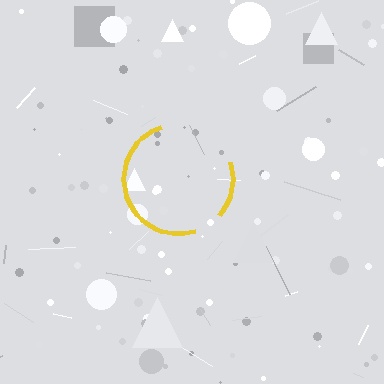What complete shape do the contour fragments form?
The contour fragments form a circle.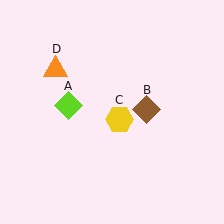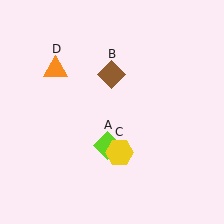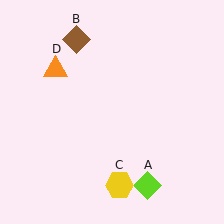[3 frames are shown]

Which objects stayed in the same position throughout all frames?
Orange triangle (object D) remained stationary.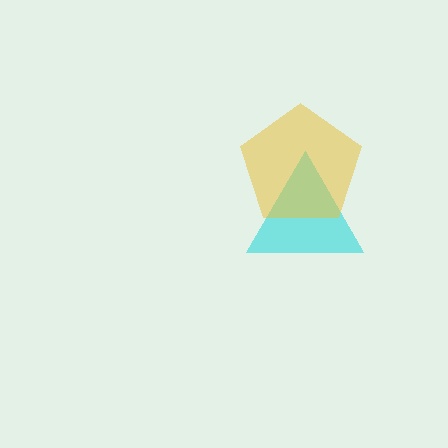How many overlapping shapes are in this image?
There are 2 overlapping shapes in the image.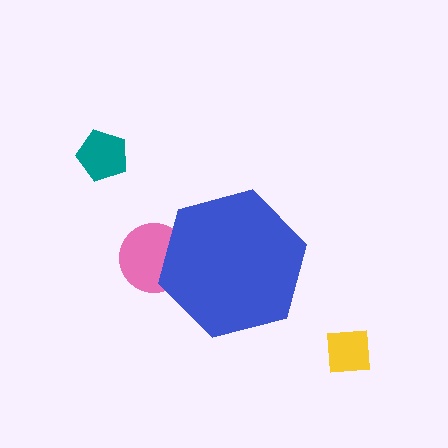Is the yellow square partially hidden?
No, the yellow square is fully visible.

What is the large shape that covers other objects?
A blue hexagon.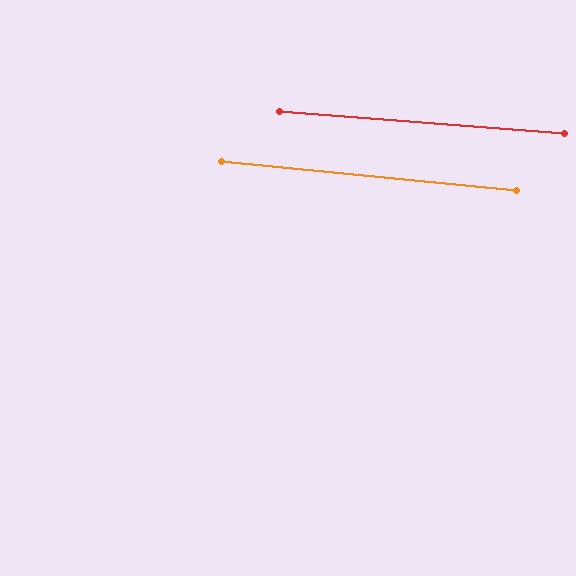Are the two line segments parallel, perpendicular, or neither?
Parallel — their directions differ by only 1.1°.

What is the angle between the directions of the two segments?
Approximately 1 degree.